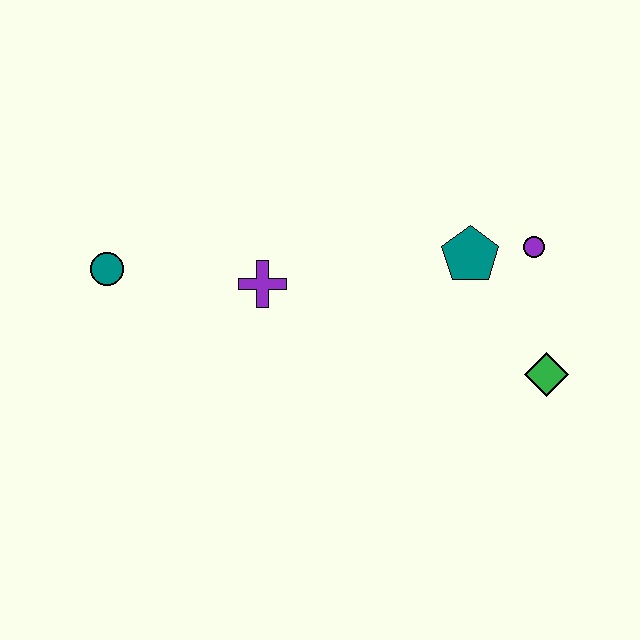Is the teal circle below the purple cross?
No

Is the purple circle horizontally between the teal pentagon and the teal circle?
No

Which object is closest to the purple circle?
The teal pentagon is closest to the purple circle.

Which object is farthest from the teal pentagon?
The teal circle is farthest from the teal pentagon.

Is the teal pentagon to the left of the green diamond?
Yes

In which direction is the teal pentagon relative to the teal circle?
The teal pentagon is to the right of the teal circle.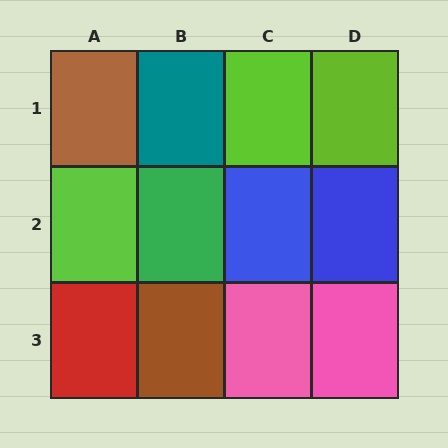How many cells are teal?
1 cell is teal.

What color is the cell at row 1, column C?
Lime.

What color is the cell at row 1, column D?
Lime.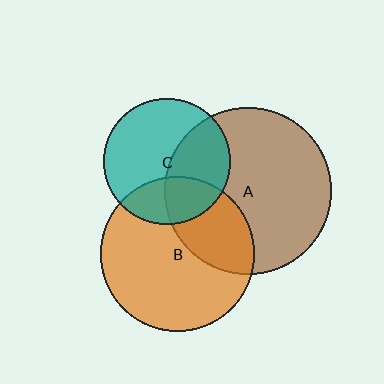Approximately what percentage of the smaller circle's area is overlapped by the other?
Approximately 30%.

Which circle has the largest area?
Circle A (brown).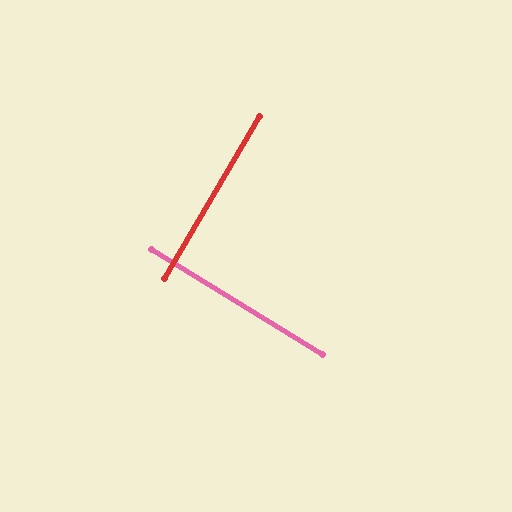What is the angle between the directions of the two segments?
Approximately 89 degrees.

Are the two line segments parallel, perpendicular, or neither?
Perpendicular — they meet at approximately 89°.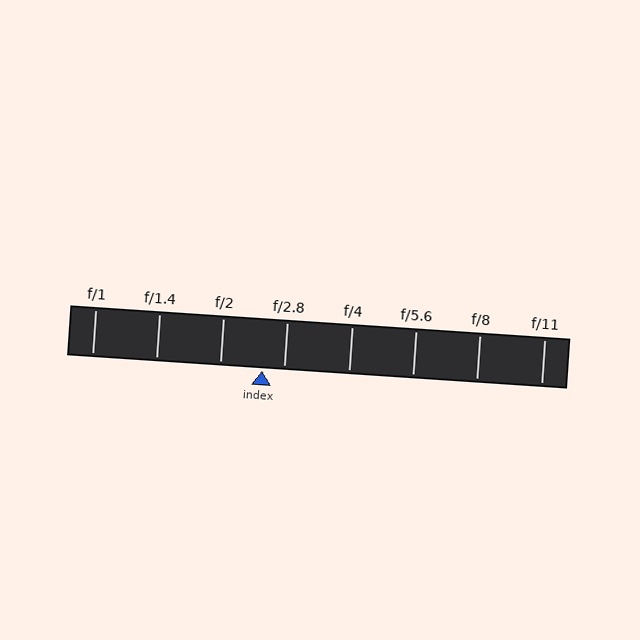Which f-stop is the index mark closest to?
The index mark is closest to f/2.8.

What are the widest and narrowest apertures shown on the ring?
The widest aperture shown is f/1 and the narrowest is f/11.